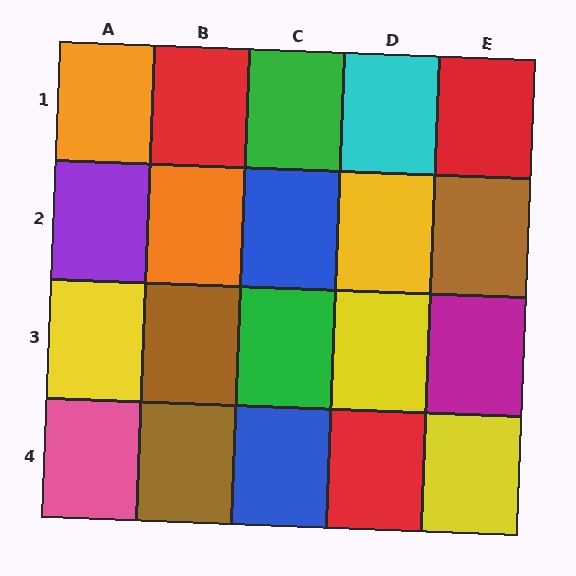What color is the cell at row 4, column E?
Yellow.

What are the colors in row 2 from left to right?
Purple, orange, blue, yellow, brown.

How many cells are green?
2 cells are green.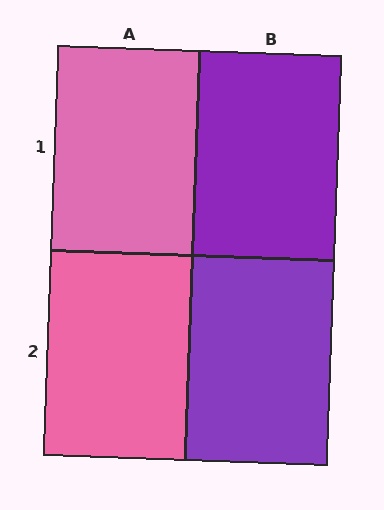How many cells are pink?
2 cells are pink.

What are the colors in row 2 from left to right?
Pink, purple.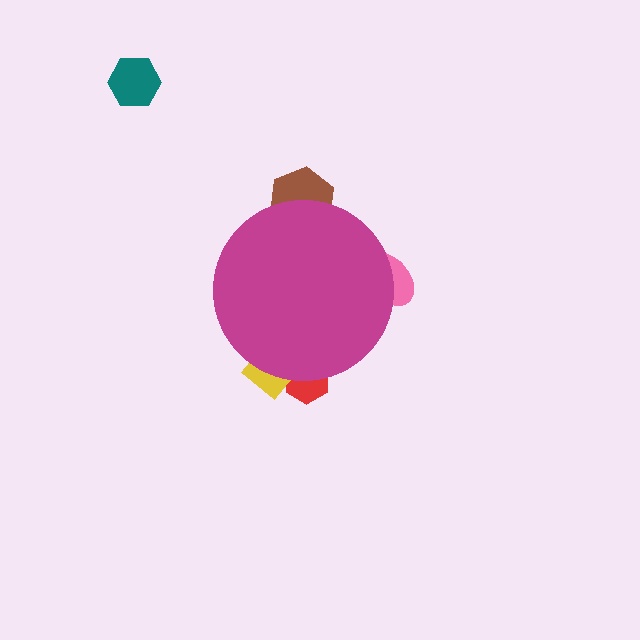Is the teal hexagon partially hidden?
No, the teal hexagon is fully visible.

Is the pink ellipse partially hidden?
Yes, the pink ellipse is partially hidden behind the magenta circle.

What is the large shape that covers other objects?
A magenta circle.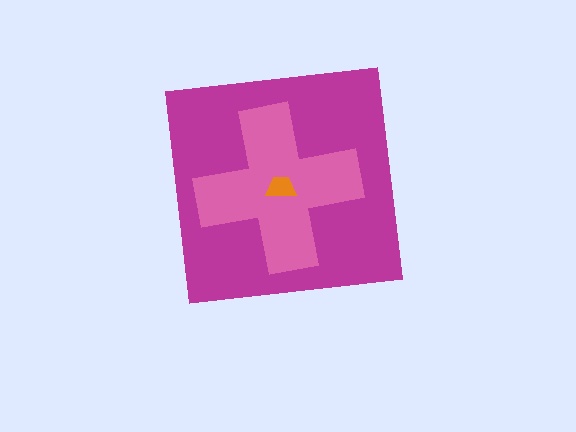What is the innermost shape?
The orange trapezoid.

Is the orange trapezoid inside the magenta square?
Yes.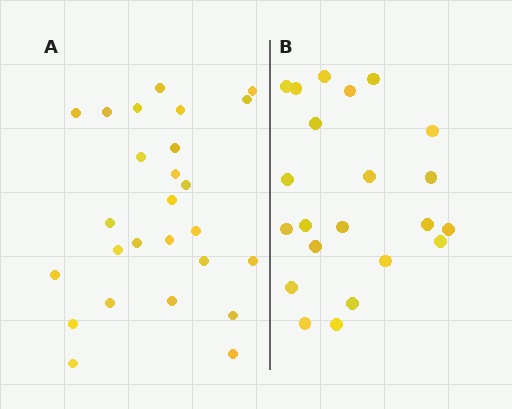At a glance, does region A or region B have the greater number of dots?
Region A (the left region) has more dots.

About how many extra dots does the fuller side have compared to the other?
Region A has about 4 more dots than region B.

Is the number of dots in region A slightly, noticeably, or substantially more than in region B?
Region A has only slightly more — the two regions are fairly close. The ratio is roughly 1.2 to 1.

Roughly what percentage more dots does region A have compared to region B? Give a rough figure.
About 20% more.